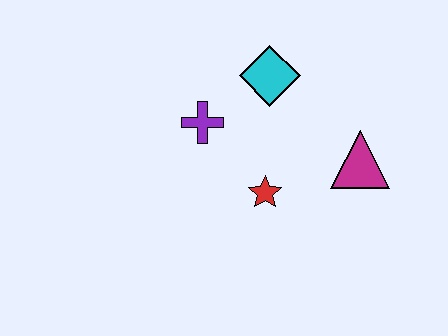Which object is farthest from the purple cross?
The magenta triangle is farthest from the purple cross.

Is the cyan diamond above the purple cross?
Yes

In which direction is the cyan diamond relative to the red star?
The cyan diamond is above the red star.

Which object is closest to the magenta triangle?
The red star is closest to the magenta triangle.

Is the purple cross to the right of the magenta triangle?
No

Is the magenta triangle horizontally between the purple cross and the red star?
No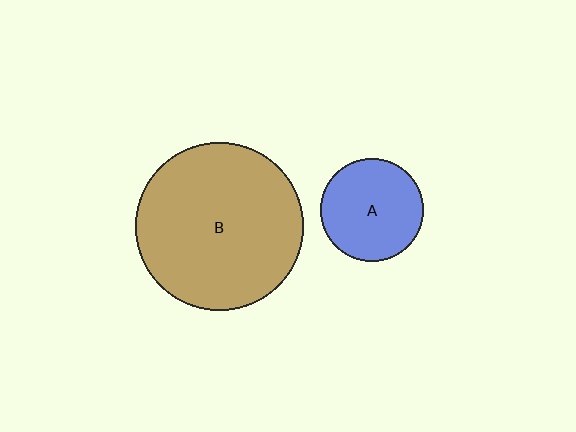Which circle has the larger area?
Circle B (brown).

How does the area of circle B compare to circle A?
Approximately 2.7 times.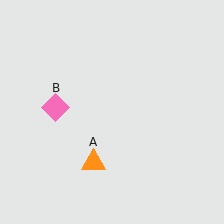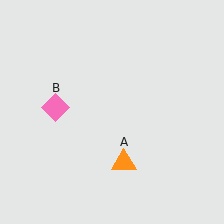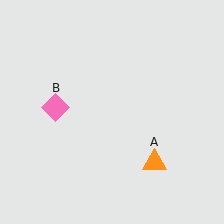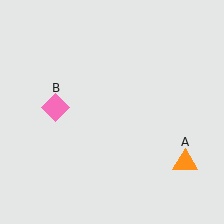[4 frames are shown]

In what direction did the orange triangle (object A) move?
The orange triangle (object A) moved right.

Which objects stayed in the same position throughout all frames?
Pink diamond (object B) remained stationary.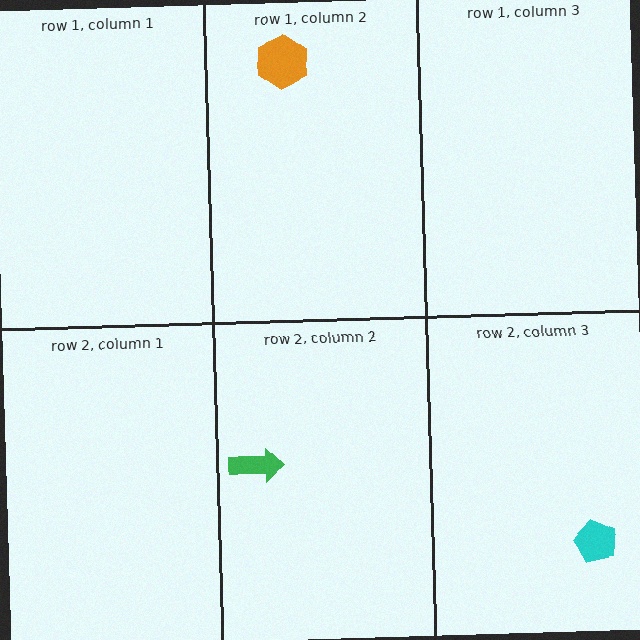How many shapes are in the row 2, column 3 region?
1.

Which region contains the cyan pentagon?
The row 2, column 3 region.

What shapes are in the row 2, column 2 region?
The green arrow.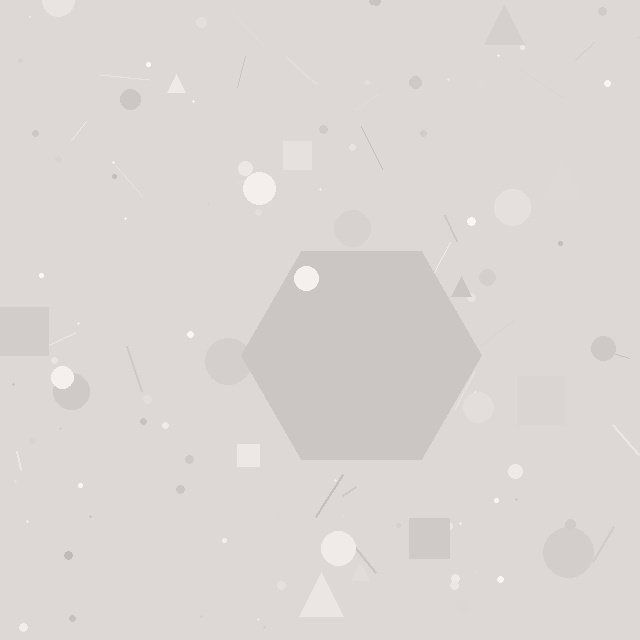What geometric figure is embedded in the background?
A hexagon is embedded in the background.